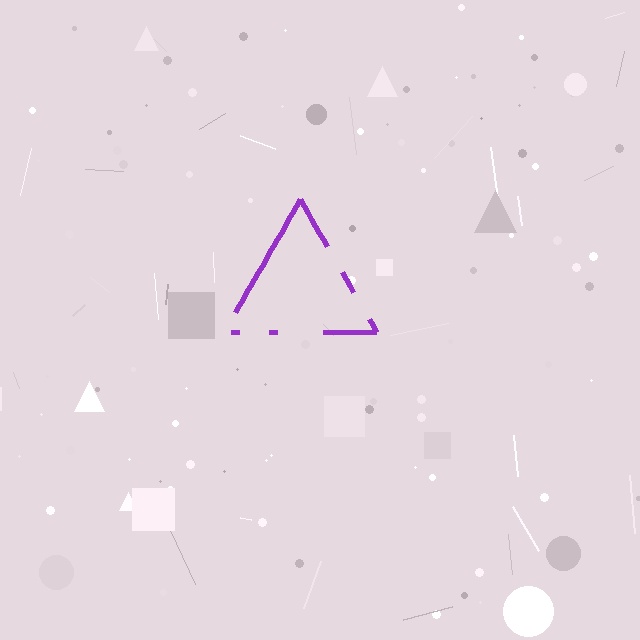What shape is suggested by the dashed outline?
The dashed outline suggests a triangle.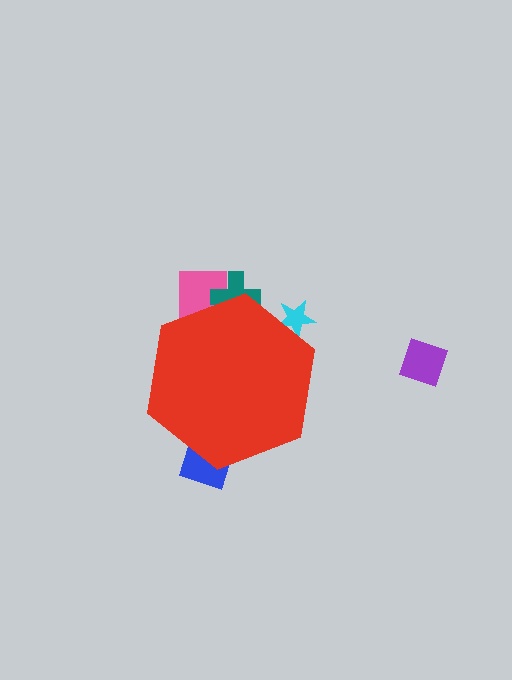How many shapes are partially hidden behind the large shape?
4 shapes are partially hidden.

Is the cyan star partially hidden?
Yes, the cyan star is partially hidden behind the red hexagon.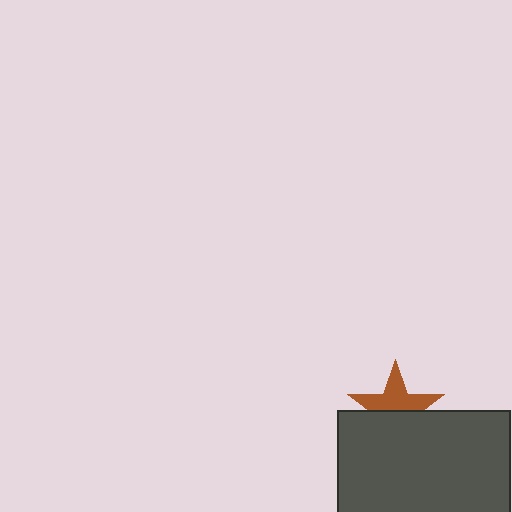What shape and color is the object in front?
The object in front is a dark gray rectangle.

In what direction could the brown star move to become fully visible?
The brown star could move up. That would shift it out from behind the dark gray rectangle entirely.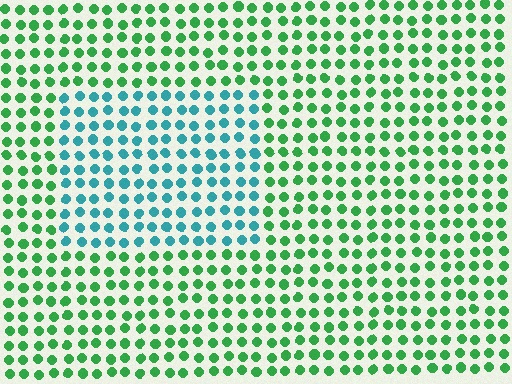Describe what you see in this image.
The image is filled with small green elements in a uniform arrangement. A rectangle-shaped region is visible where the elements are tinted to a slightly different hue, forming a subtle color boundary.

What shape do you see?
I see a rectangle.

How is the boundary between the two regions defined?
The boundary is defined purely by a slight shift in hue (about 51 degrees). Spacing, size, and orientation are identical on both sides.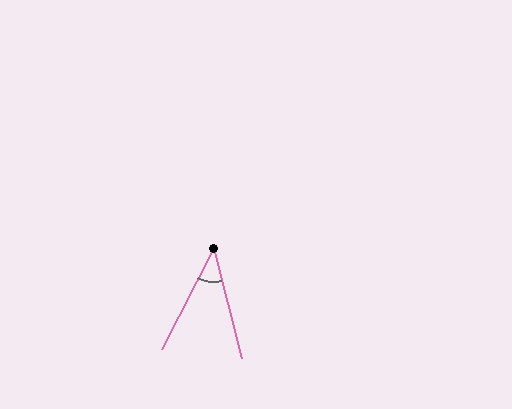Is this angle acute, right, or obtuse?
It is acute.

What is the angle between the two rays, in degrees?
Approximately 41 degrees.